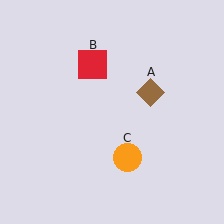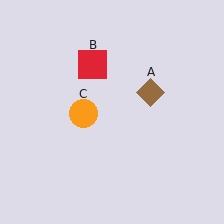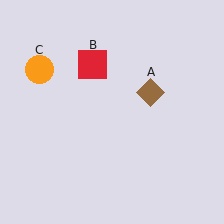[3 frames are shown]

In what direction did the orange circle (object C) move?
The orange circle (object C) moved up and to the left.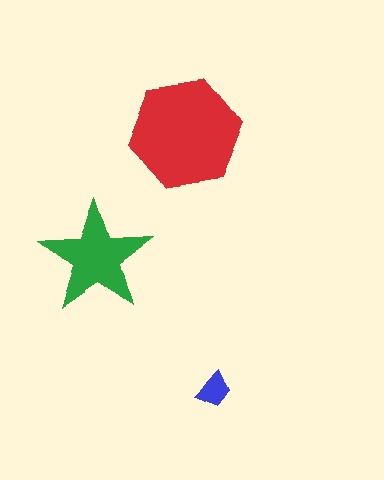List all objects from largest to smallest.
The red hexagon, the green star, the blue trapezoid.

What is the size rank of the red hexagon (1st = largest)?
1st.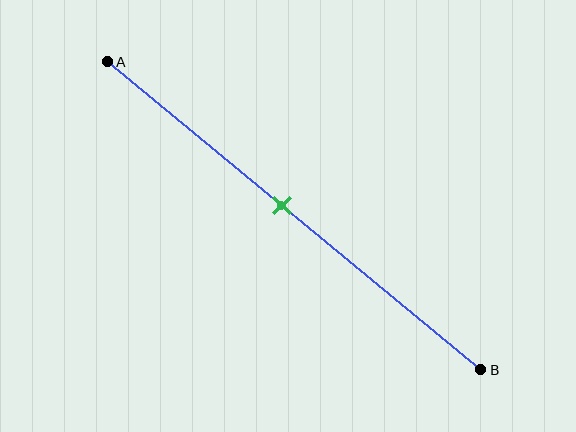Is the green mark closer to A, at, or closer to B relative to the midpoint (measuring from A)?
The green mark is closer to point A than the midpoint of segment AB.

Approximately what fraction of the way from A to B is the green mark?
The green mark is approximately 45% of the way from A to B.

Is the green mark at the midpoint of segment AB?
No, the mark is at about 45% from A, not at the 50% midpoint.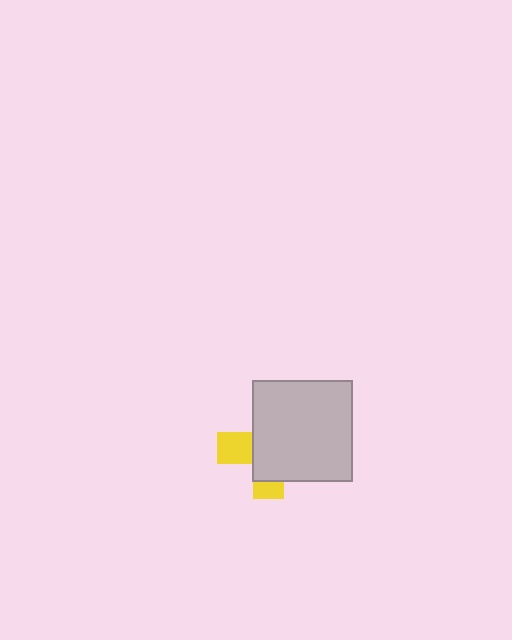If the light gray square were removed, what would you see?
You would see the complete yellow cross.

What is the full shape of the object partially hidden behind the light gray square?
The partially hidden object is a yellow cross.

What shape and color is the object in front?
The object in front is a light gray square.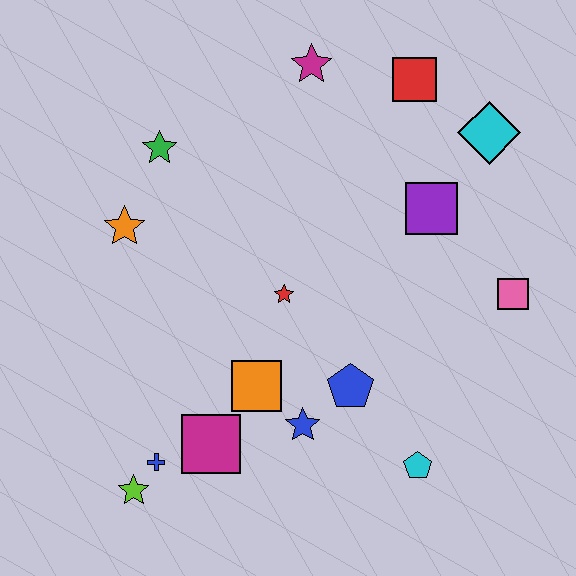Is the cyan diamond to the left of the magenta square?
No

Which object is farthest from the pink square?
The lime star is farthest from the pink square.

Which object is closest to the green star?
The orange star is closest to the green star.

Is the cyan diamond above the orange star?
Yes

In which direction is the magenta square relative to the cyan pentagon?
The magenta square is to the left of the cyan pentagon.